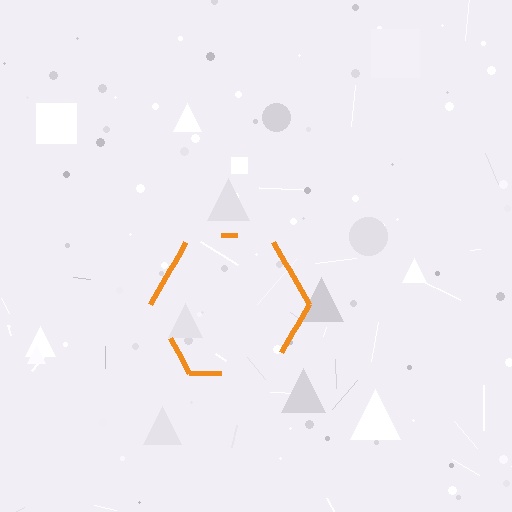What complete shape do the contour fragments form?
The contour fragments form a hexagon.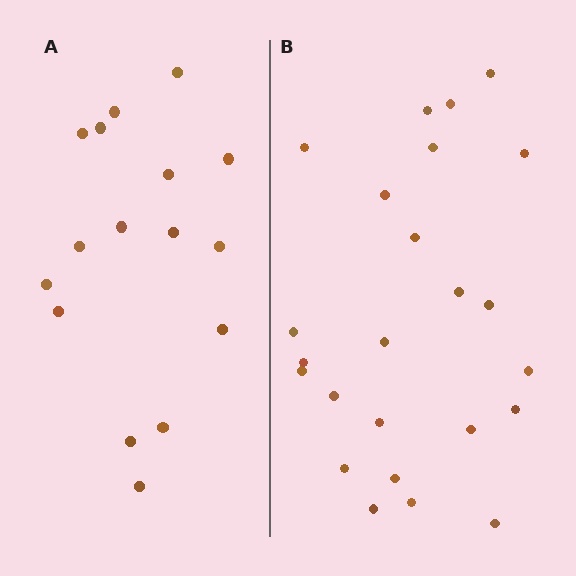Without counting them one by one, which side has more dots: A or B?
Region B (the right region) has more dots.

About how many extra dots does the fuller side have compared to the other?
Region B has roughly 8 or so more dots than region A.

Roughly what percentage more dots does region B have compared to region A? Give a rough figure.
About 50% more.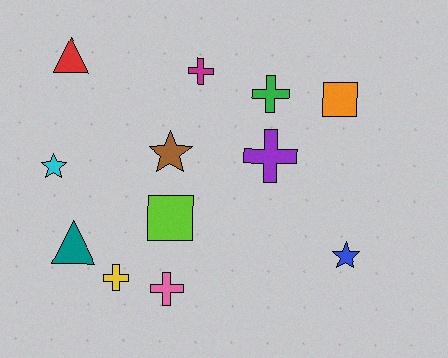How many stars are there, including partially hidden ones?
There are 3 stars.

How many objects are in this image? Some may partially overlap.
There are 12 objects.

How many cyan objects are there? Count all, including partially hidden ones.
There is 1 cyan object.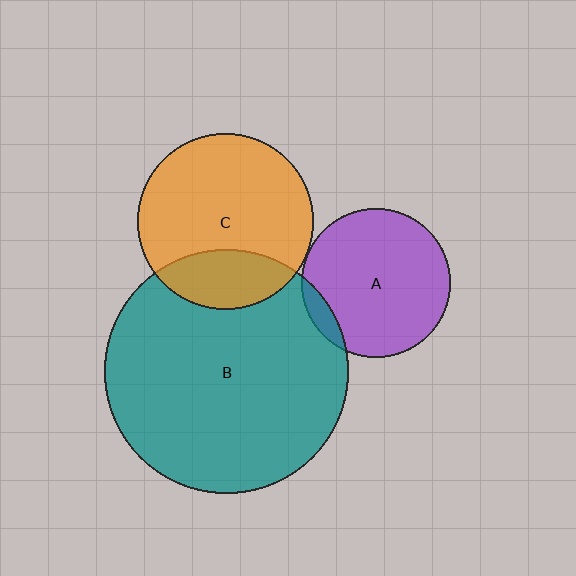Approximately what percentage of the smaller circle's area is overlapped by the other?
Approximately 10%.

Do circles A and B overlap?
Yes.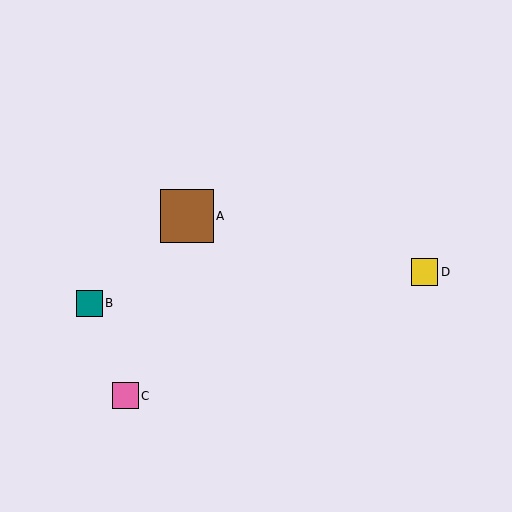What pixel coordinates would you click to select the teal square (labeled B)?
Click at (90, 303) to select the teal square B.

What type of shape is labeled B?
Shape B is a teal square.